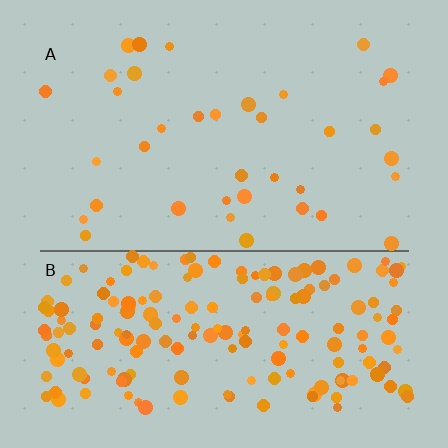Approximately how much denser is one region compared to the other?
Approximately 4.9× — region B over region A.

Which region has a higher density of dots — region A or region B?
B (the bottom).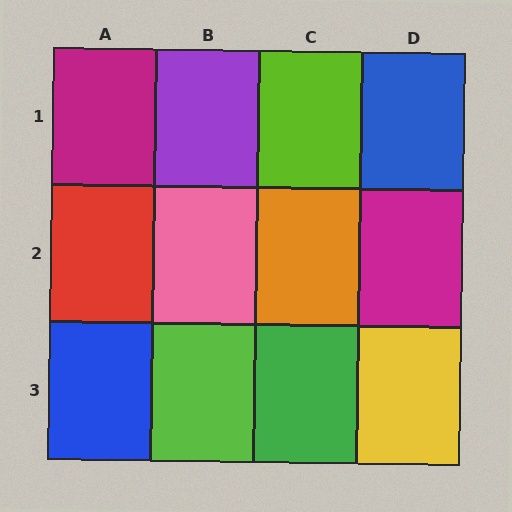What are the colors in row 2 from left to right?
Red, pink, orange, magenta.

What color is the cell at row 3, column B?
Lime.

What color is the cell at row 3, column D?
Yellow.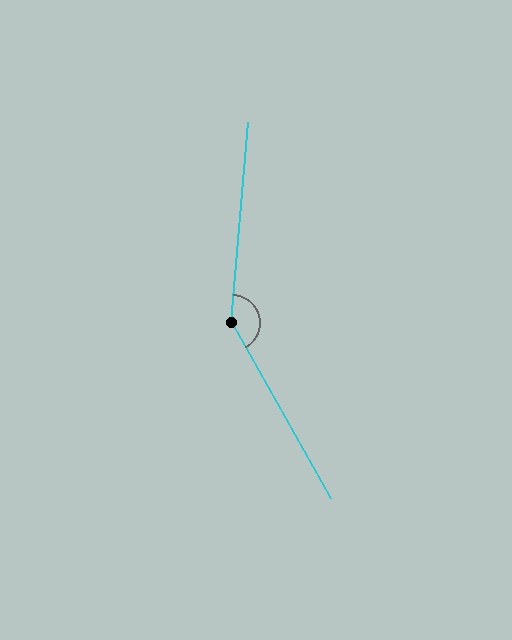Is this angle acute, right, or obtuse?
It is obtuse.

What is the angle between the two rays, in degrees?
Approximately 146 degrees.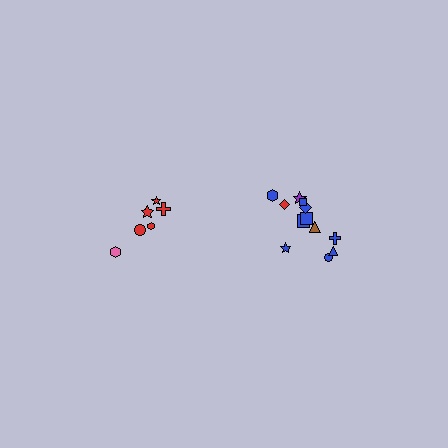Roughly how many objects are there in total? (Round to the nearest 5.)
Roughly 20 objects in total.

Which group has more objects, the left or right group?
The right group.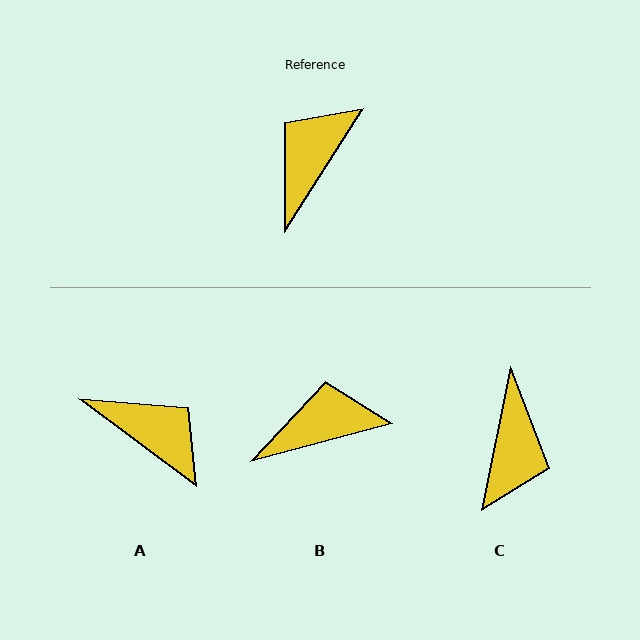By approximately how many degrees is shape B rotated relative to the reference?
Approximately 43 degrees clockwise.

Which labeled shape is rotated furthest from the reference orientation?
C, about 159 degrees away.